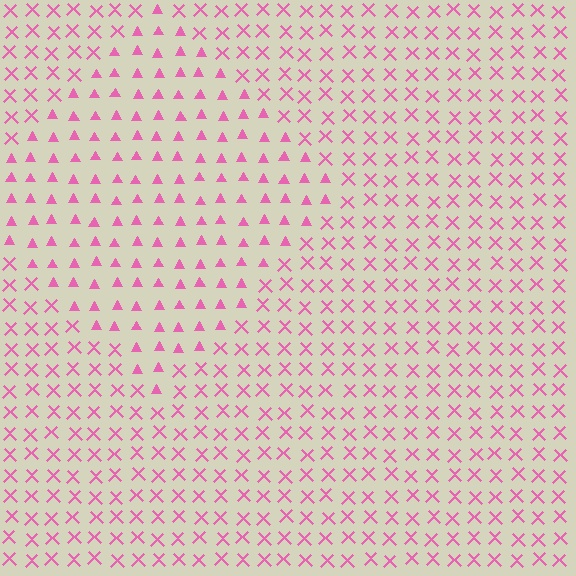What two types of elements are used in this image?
The image uses triangles inside the diamond region and X marks outside it.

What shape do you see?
I see a diamond.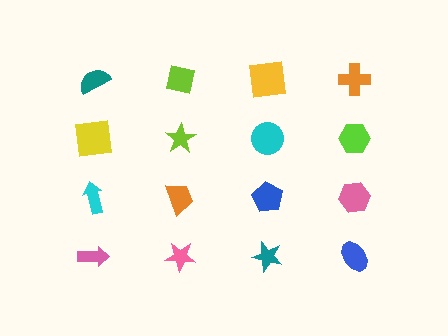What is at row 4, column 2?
A pink star.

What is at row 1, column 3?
A yellow square.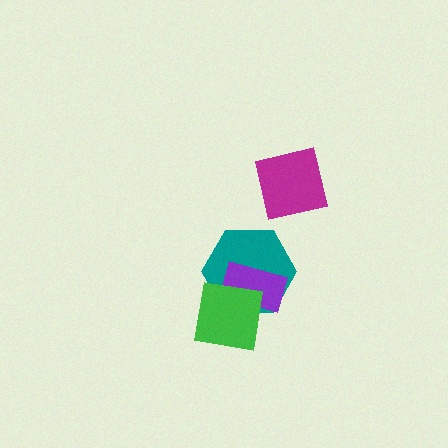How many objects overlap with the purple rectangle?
2 objects overlap with the purple rectangle.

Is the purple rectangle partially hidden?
Yes, it is partially covered by another shape.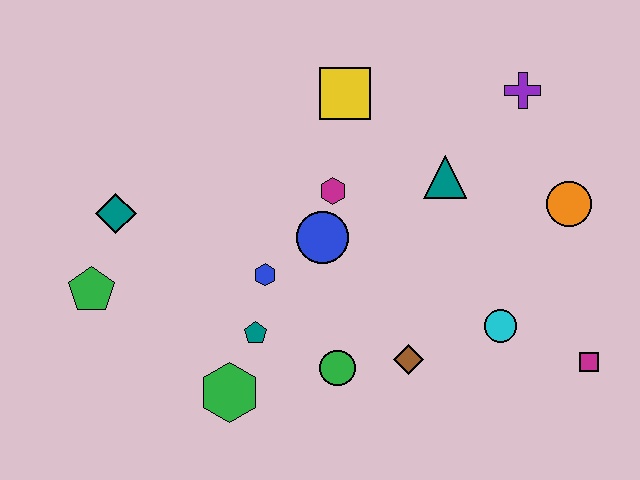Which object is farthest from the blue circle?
The magenta square is farthest from the blue circle.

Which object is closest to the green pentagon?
The teal diamond is closest to the green pentagon.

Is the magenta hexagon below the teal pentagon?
No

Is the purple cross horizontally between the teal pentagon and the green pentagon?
No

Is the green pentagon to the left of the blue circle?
Yes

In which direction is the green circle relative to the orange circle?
The green circle is to the left of the orange circle.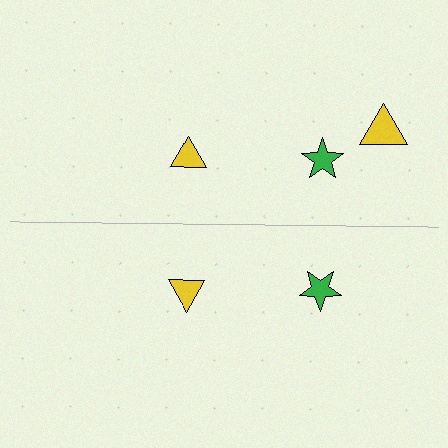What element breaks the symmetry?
A yellow triangle is missing from the bottom side.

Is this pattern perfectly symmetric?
No, the pattern is not perfectly symmetric. A yellow triangle is missing from the bottom side.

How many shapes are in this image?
There are 5 shapes in this image.